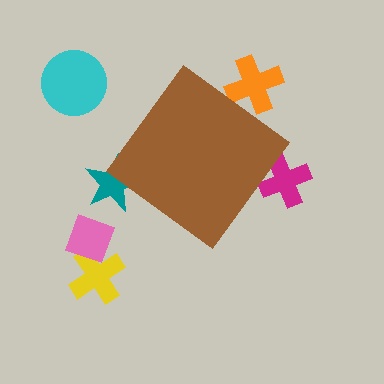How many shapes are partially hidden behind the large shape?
3 shapes are partially hidden.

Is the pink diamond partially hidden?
No, the pink diamond is fully visible.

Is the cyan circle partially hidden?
No, the cyan circle is fully visible.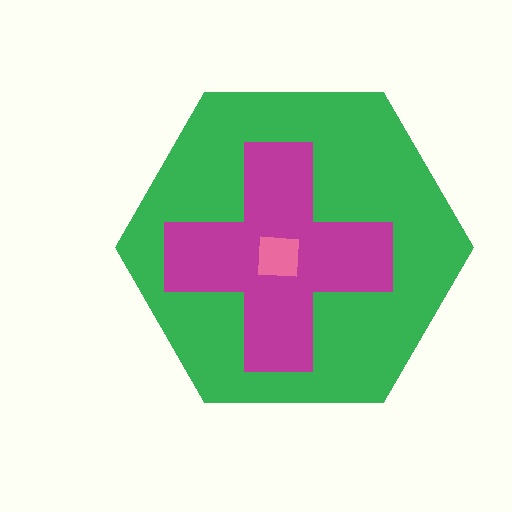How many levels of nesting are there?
3.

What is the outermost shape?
The green hexagon.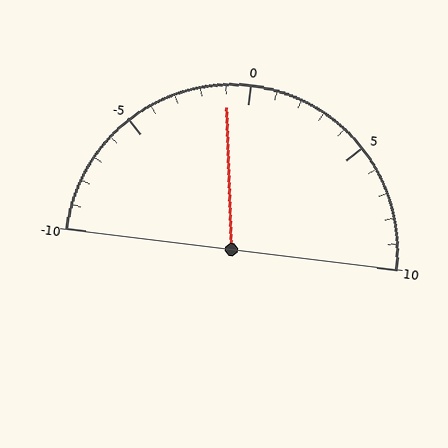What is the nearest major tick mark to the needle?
The nearest major tick mark is 0.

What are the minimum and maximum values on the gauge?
The gauge ranges from -10 to 10.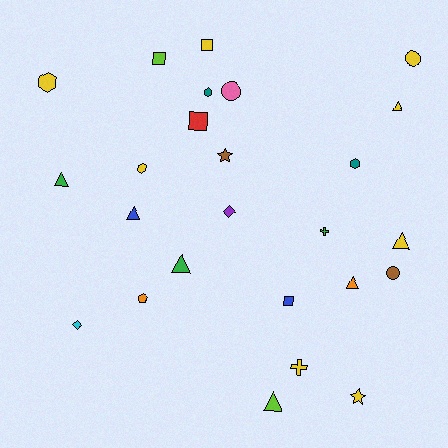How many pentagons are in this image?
There is 1 pentagon.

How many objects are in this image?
There are 25 objects.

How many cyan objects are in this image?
There is 1 cyan object.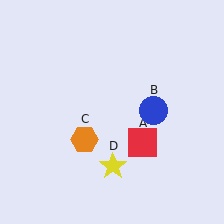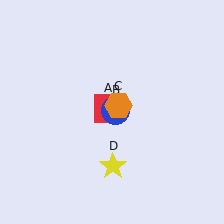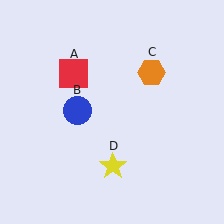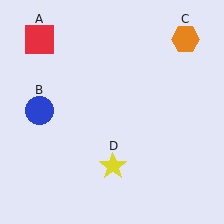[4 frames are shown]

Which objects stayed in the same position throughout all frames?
Yellow star (object D) remained stationary.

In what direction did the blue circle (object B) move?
The blue circle (object B) moved left.